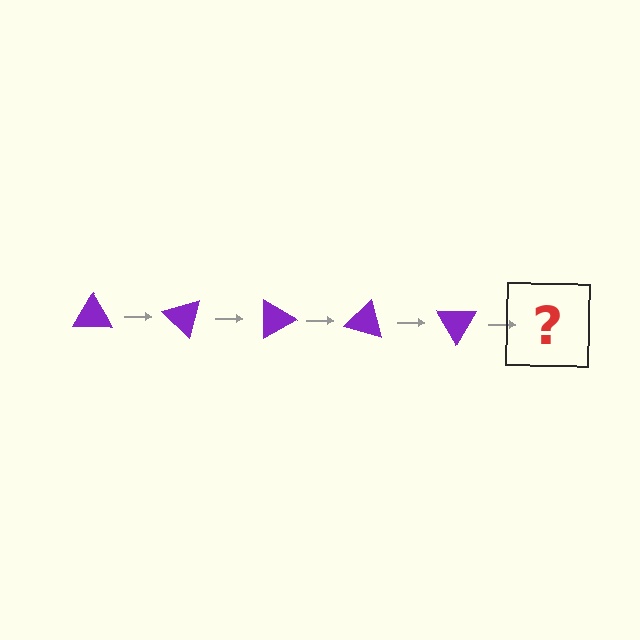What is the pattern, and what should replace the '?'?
The pattern is that the triangle rotates 45 degrees each step. The '?' should be a purple triangle rotated 225 degrees.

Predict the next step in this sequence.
The next step is a purple triangle rotated 225 degrees.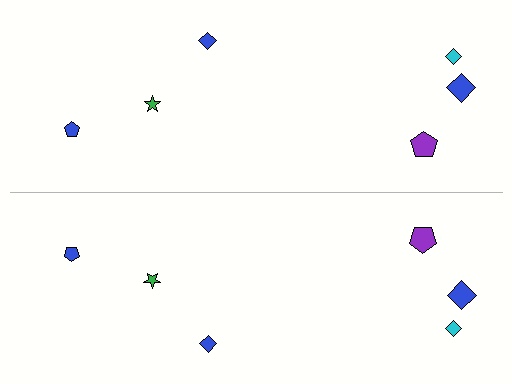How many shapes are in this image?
There are 12 shapes in this image.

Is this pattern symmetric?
Yes, this pattern has bilateral (reflection) symmetry.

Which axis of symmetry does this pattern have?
The pattern has a horizontal axis of symmetry running through the center of the image.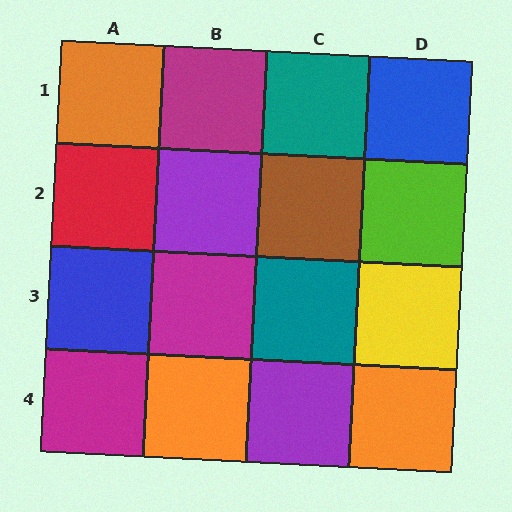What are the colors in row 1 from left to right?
Orange, magenta, teal, blue.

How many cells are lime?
1 cell is lime.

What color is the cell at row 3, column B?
Magenta.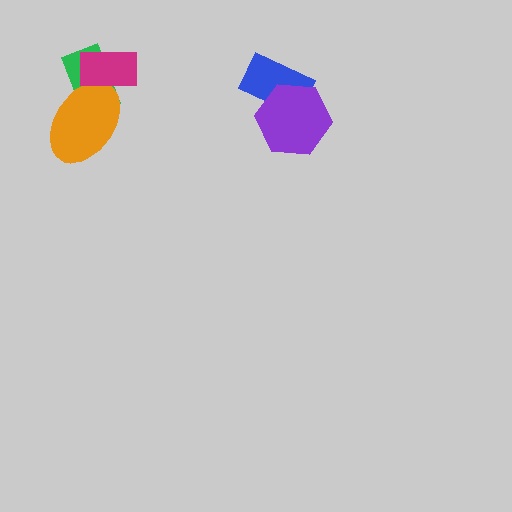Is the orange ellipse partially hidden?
Yes, it is partially covered by another shape.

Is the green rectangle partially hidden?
Yes, it is partially covered by another shape.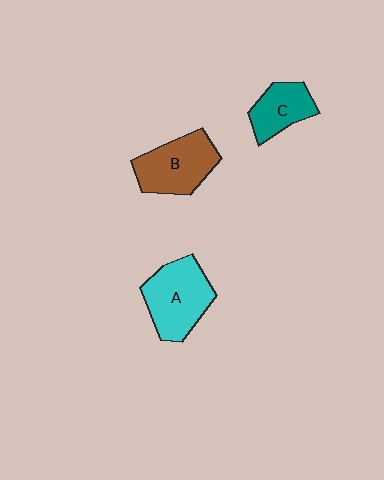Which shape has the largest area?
Shape A (cyan).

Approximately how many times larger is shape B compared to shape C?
Approximately 1.4 times.